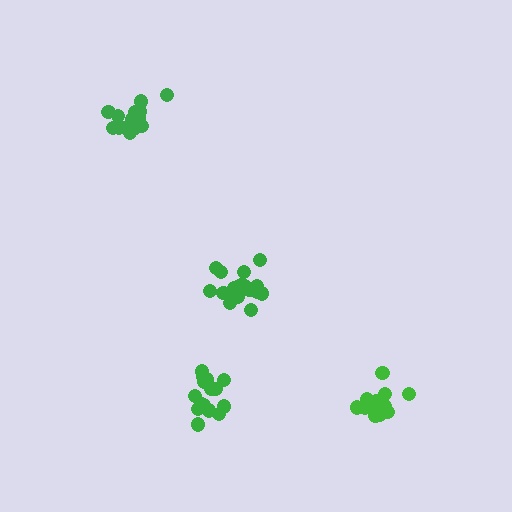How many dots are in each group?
Group 1: 18 dots, Group 2: 15 dots, Group 3: 18 dots, Group 4: 16 dots (67 total).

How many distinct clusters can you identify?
There are 4 distinct clusters.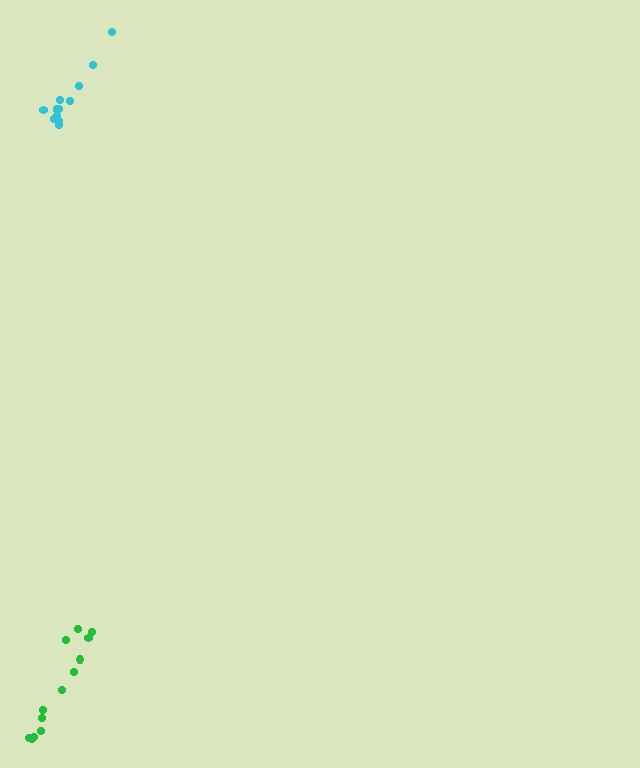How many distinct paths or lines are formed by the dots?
There are 2 distinct paths.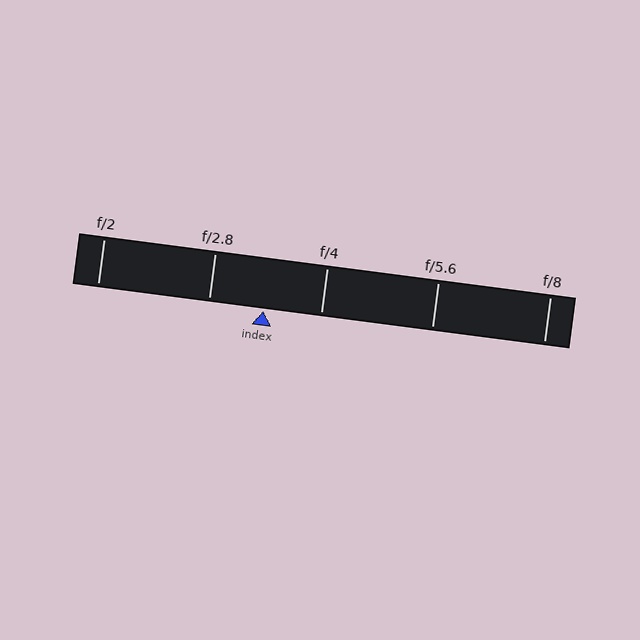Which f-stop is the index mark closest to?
The index mark is closest to f/2.8.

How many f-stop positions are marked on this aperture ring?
There are 5 f-stop positions marked.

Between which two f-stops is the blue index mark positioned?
The index mark is between f/2.8 and f/4.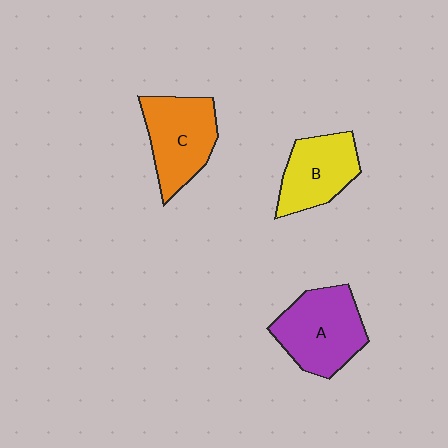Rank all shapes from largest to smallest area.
From largest to smallest: A (purple), C (orange), B (yellow).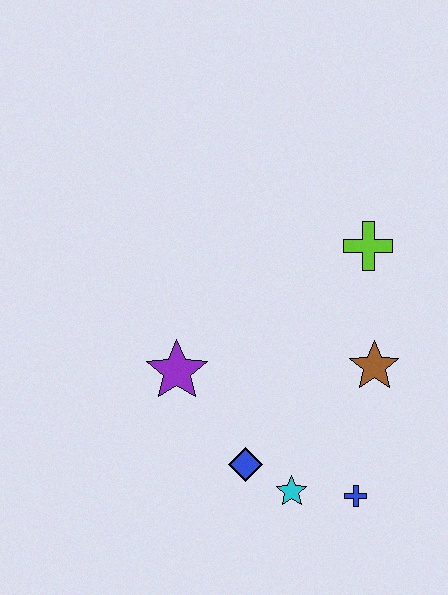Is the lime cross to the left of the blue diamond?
No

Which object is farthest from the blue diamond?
The lime cross is farthest from the blue diamond.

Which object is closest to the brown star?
The lime cross is closest to the brown star.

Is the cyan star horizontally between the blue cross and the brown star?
No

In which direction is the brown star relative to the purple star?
The brown star is to the right of the purple star.